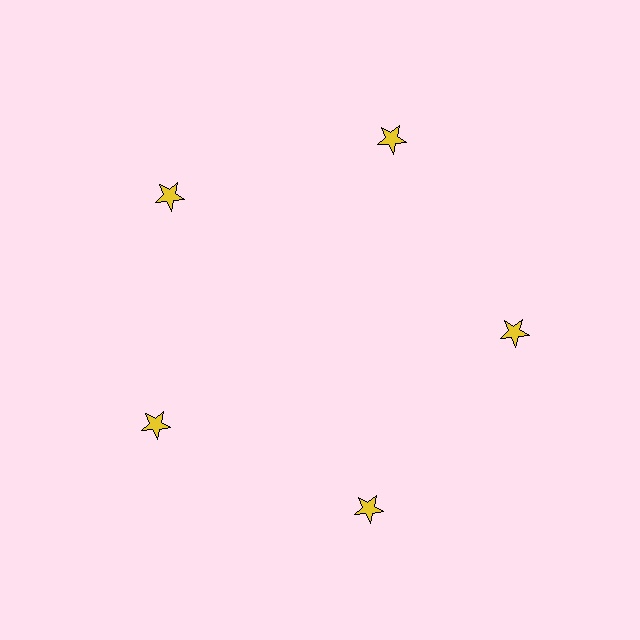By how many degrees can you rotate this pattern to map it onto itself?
The pattern maps onto itself every 72 degrees of rotation.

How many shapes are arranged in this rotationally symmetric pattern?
There are 5 shapes, arranged in 5 groups of 1.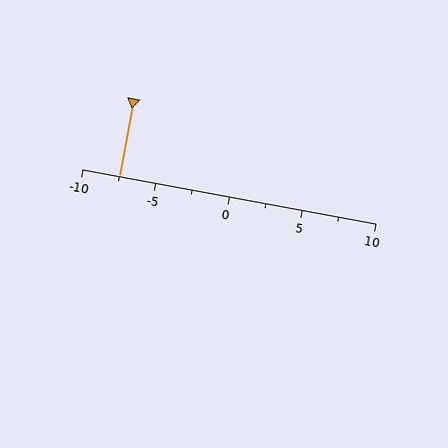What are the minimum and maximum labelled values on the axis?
The axis runs from -10 to 10.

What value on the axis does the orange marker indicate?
The marker indicates approximately -7.5.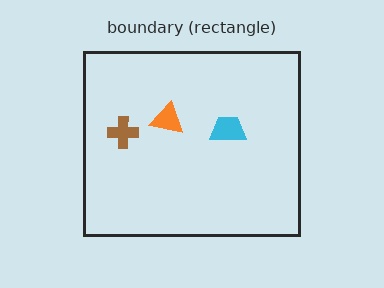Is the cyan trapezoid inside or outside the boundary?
Inside.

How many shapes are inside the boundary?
3 inside, 0 outside.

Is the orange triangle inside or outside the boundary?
Inside.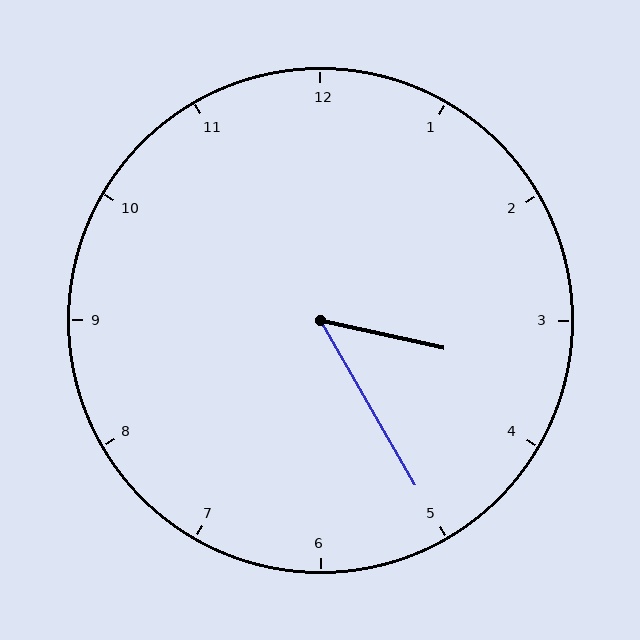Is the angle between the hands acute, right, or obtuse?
It is acute.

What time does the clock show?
3:25.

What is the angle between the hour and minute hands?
Approximately 48 degrees.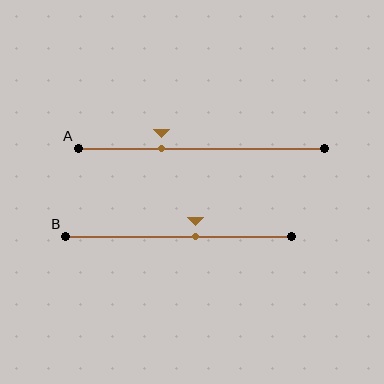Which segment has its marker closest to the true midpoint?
Segment B has its marker closest to the true midpoint.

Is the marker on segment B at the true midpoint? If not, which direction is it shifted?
No, the marker on segment B is shifted to the right by about 8% of the segment length.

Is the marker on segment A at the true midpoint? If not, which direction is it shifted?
No, the marker on segment A is shifted to the left by about 16% of the segment length.